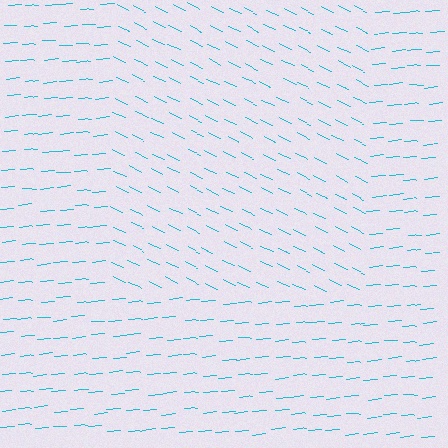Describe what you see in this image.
The image is filled with small cyan line segments. A rectangle region in the image has lines oriented differently from the surrounding lines, creating a visible texture boundary.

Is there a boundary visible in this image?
Yes, there is a texture boundary formed by a change in line orientation.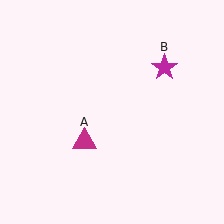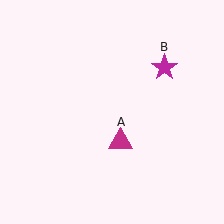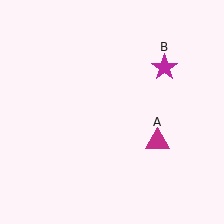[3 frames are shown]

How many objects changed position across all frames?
1 object changed position: magenta triangle (object A).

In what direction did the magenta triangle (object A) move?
The magenta triangle (object A) moved right.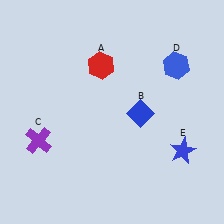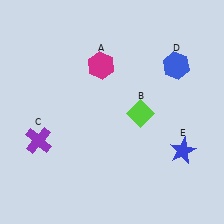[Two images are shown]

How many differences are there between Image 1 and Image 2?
There are 2 differences between the two images.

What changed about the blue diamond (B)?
In Image 1, B is blue. In Image 2, it changed to lime.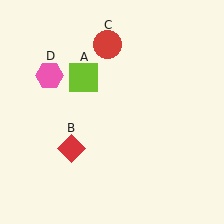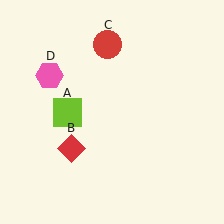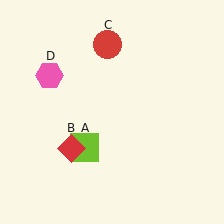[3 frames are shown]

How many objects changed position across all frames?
1 object changed position: lime square (object A).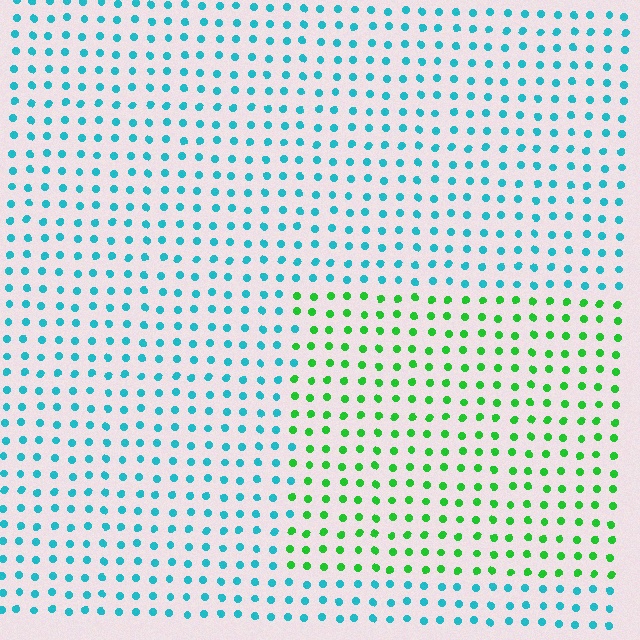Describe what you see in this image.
The image is filled with small cyan elements in a uniform arrangement. A rectangle-shaped region is visible where the elements are tinted to a slightly different hue, forming a subtle color boundary.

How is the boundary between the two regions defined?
The boundary is defined purely by a slight shift in hue (about 60 degrees). Spacing, size, and orientation are identical on both sides.